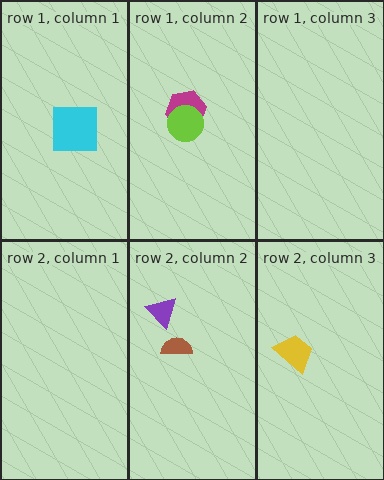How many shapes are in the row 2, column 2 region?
2.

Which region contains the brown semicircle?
The row 2, column 2 region.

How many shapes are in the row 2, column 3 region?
1.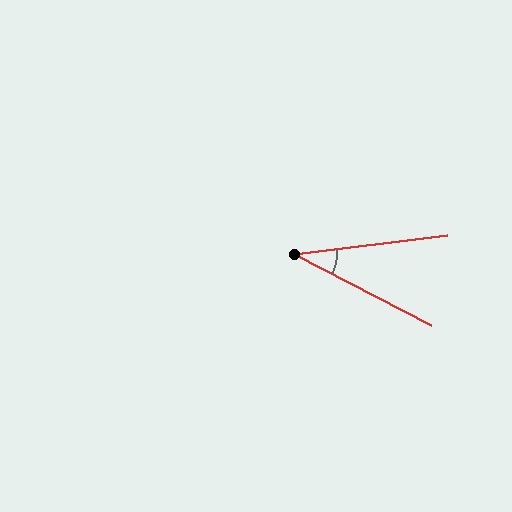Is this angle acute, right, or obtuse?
It is acute.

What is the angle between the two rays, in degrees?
Approximately 35 degrees.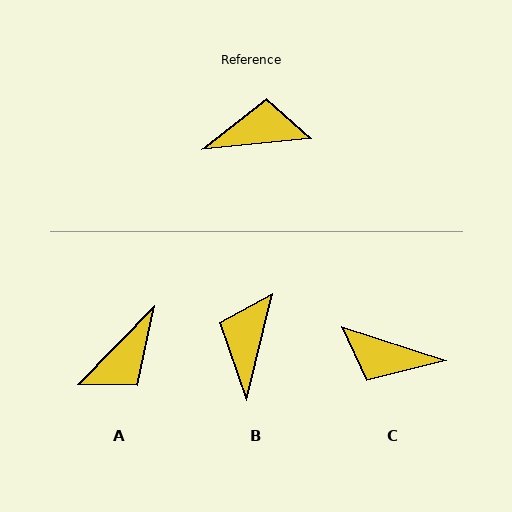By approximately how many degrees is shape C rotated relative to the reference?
Approximately 156 degrees counter-clockwise.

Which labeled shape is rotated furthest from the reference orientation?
C, about 156 degrees away.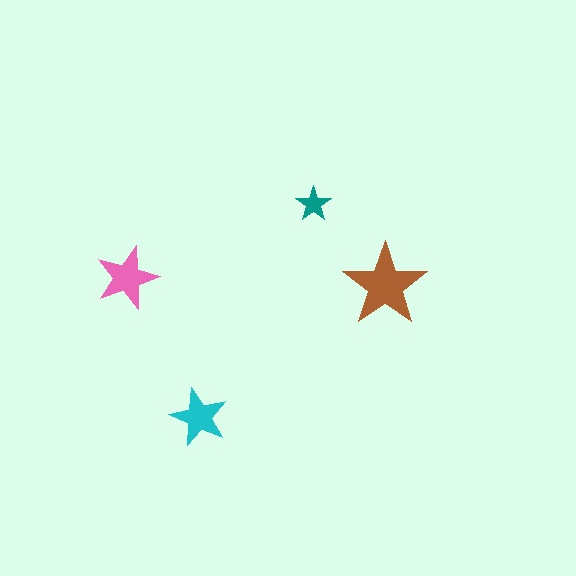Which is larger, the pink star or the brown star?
The brown one.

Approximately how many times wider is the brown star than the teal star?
About 2.5 times wider.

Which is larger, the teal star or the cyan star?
The cyan one.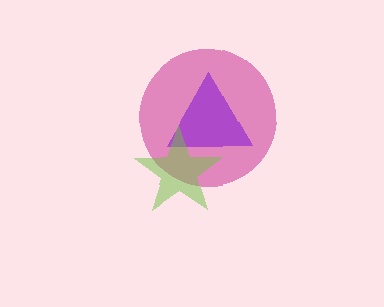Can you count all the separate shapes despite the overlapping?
Yes, there are 3 separate shapes.